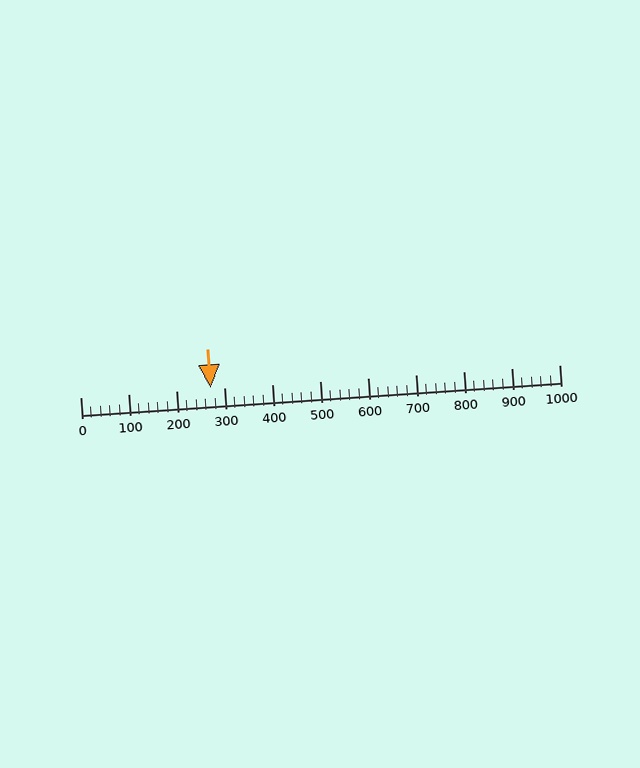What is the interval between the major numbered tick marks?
The major tick marks are spaced 100 units apart.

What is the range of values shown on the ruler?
The ruler shows values from 0 to 1000.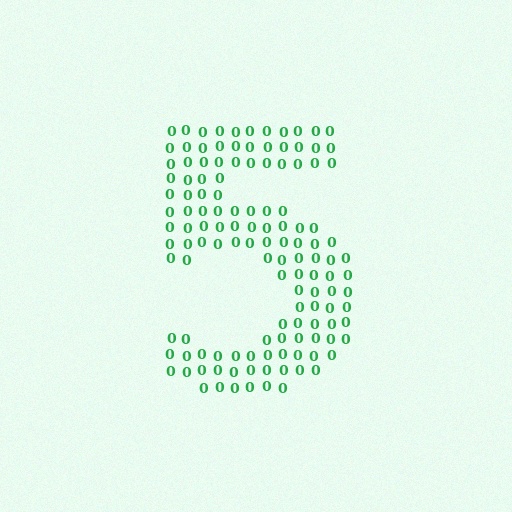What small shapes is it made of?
It is made of small digit 0's.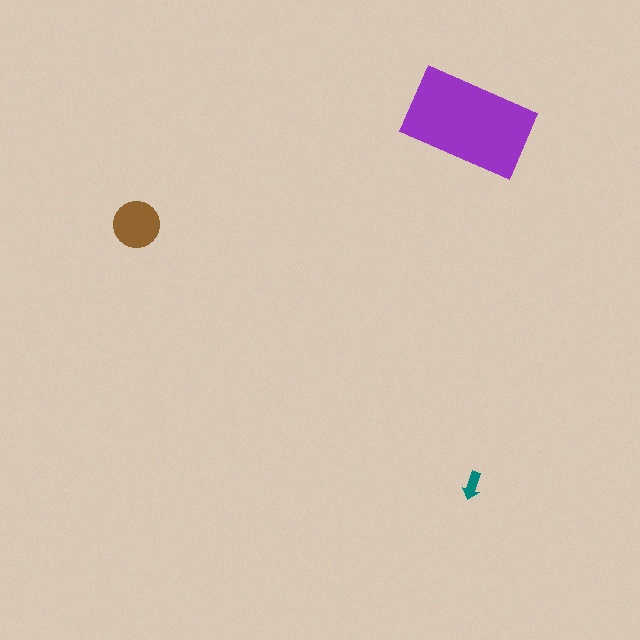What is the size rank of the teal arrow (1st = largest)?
3rd.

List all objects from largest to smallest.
The purple rectangle, the brown circle, the teal arrow.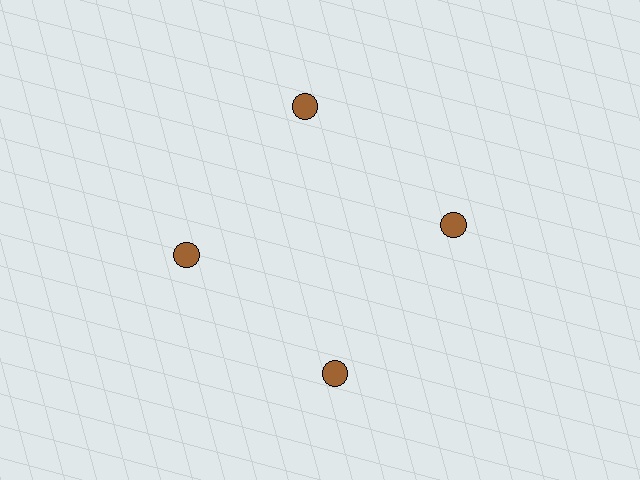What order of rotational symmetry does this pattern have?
This pattern has 4-fold rotational symmetry.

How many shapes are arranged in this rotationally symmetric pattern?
There are 4 shapes, arranged in 4 groups of 1.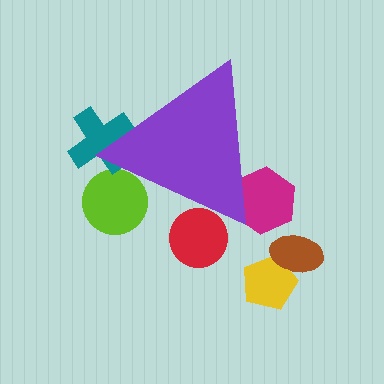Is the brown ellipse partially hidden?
No, the brown ellipse is fully visible.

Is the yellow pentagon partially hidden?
No, the yellow pentagon is fully visible.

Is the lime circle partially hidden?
Yes, the lime circle is partially hidden behind the purple triangle.